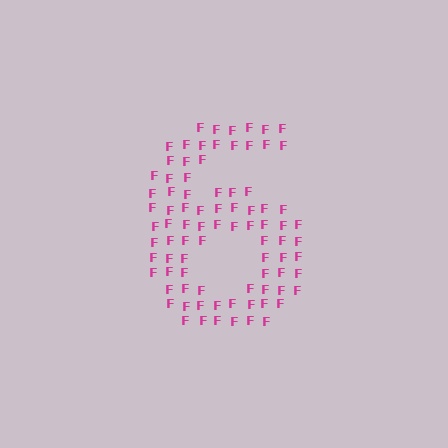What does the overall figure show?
The overall figure shows the digit 6.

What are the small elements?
The small elements are letter F's.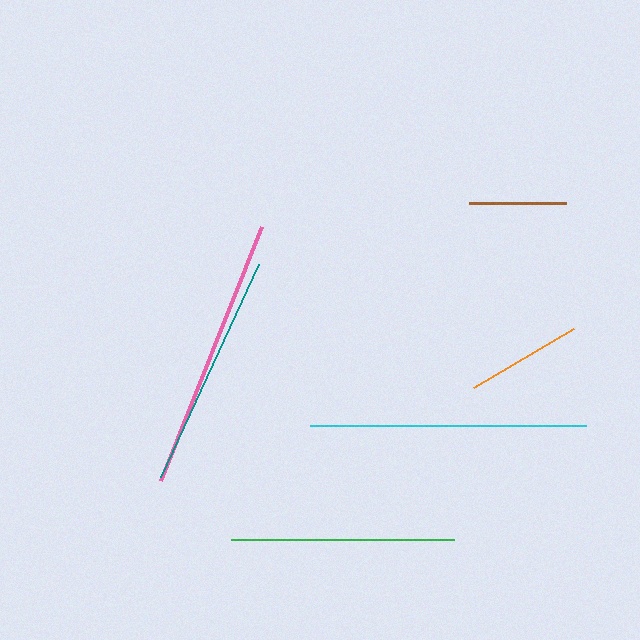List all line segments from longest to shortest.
From longest to shortest: cyan, pink, teal, green, orange, brown.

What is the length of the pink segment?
The pink segment is approximately 274 pixels long.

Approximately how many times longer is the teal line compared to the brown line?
The teal line is approximately 2.4 times the length of the brown line.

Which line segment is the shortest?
The brown line is the shortest at approximately 98 pixels.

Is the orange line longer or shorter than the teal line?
The teal line is longer than the orange line.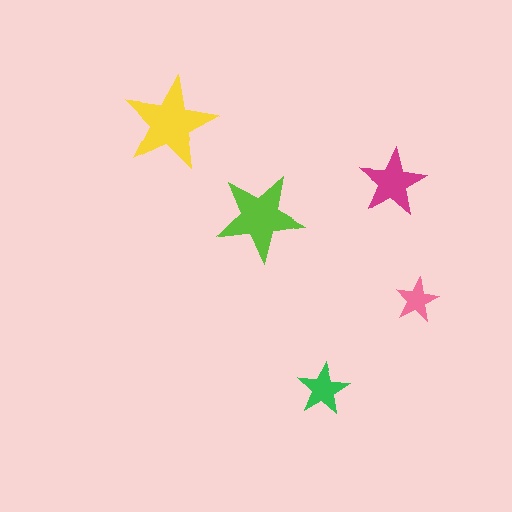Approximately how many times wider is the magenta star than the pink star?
About 1.5 times wider.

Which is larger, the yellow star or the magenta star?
The yellow one.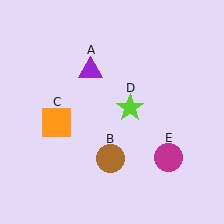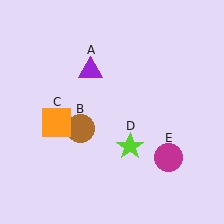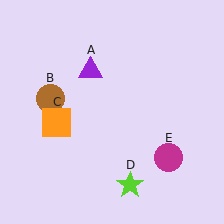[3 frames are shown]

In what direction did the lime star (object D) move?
The lime star (object D) moved down.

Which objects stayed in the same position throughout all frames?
Purple triangle (object A) and orange square (object C) and magenta circle (object E) remained stationary.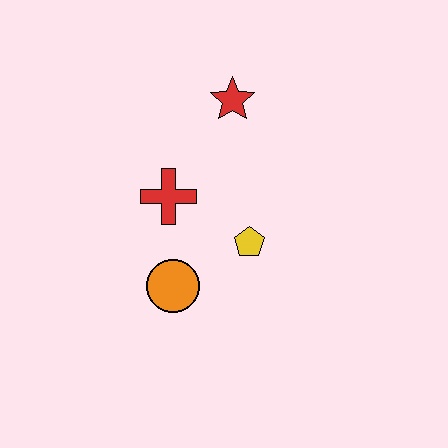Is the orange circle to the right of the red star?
No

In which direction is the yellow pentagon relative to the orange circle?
The yellow pentagon is to the right of the orange circle.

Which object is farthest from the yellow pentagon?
The red star is farthest from the yellow pentagon.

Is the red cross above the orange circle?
Yes